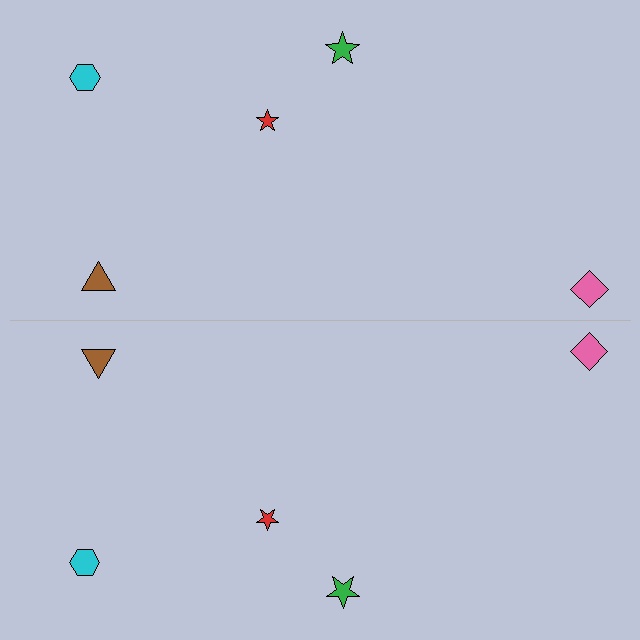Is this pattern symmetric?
Yes, this pattern has bilateral (reflection) symmetry.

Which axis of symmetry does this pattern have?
The pattern has a horizontal axis of symmetry running through the center of the image.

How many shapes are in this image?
There are 10 shapes in this image.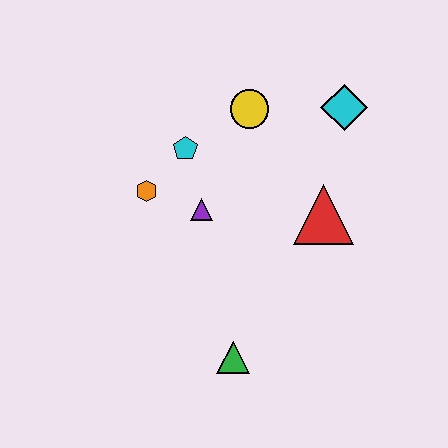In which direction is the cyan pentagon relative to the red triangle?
The cyan pentagon is to the left of the red triangle.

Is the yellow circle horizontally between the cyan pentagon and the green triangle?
No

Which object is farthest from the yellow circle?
The green triangle is farthest from the yellow circle.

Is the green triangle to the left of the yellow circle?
Yes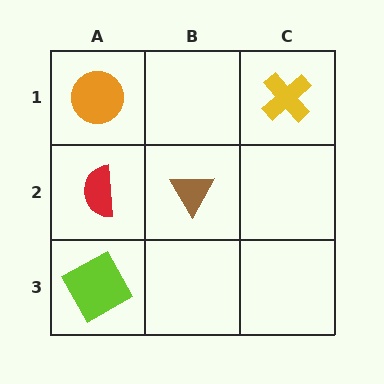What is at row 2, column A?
A red semicircle.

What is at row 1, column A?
An orange circle.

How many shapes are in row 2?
2 shapes.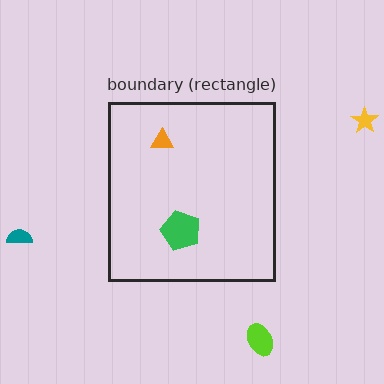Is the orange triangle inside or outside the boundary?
Inside.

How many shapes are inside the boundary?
2 inside, 3 outside.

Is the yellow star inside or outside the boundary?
Outside.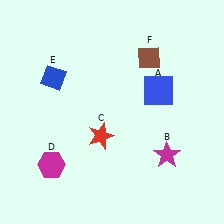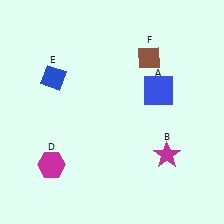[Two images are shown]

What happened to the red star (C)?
The red star (C) was removed in Image 2. It was in the bottom-left area of Image 1.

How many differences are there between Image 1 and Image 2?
There is 1 difference between the two images.